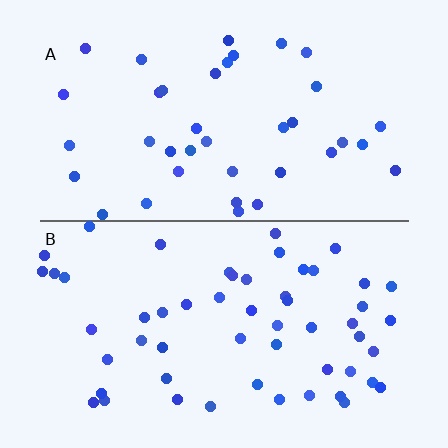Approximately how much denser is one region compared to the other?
Approximately 1.4× — region B over region A.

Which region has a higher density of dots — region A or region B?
B (the bottom).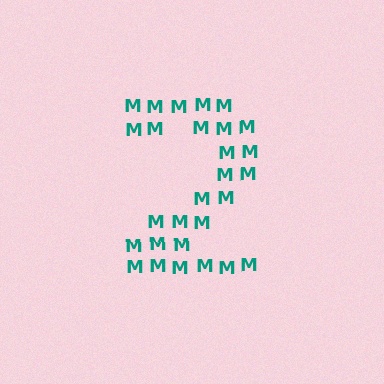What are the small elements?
The small elements are letter M's.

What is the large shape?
The large shape is the digit 2.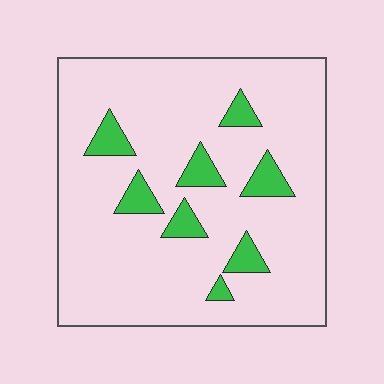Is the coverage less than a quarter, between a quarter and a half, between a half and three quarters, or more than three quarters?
Less than a quarter.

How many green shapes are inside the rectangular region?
8.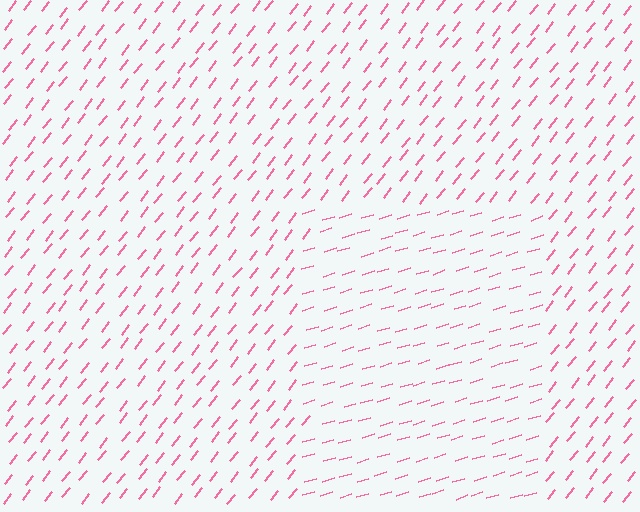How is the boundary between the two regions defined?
The boundary is defined purely by a change in line orientation (approximately 34 degrees difference). All lines are the same color and thickness.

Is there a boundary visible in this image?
Yes, there is a texture boundary formed by a change in line orientation.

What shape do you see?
I see a rectangle.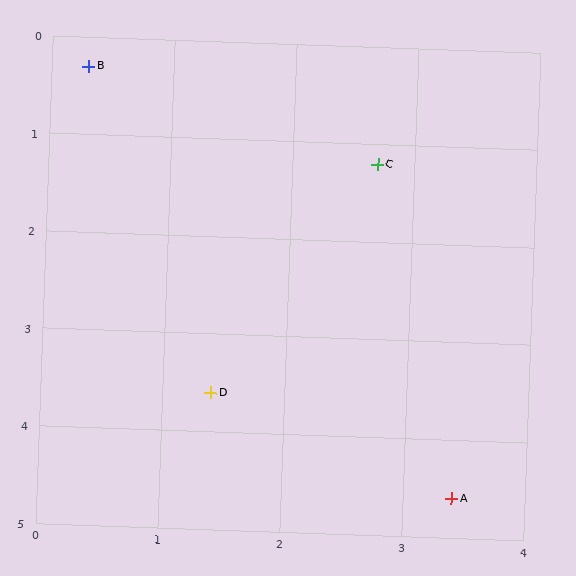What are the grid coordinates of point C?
Point C is at approximately (2.7, 1.2).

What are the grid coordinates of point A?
Point A is at approximately (3.4, 4.6).